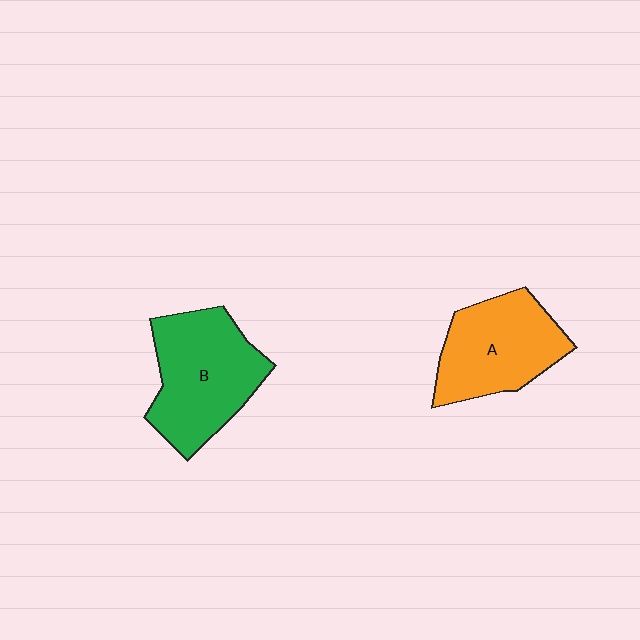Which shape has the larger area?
Shape B (green).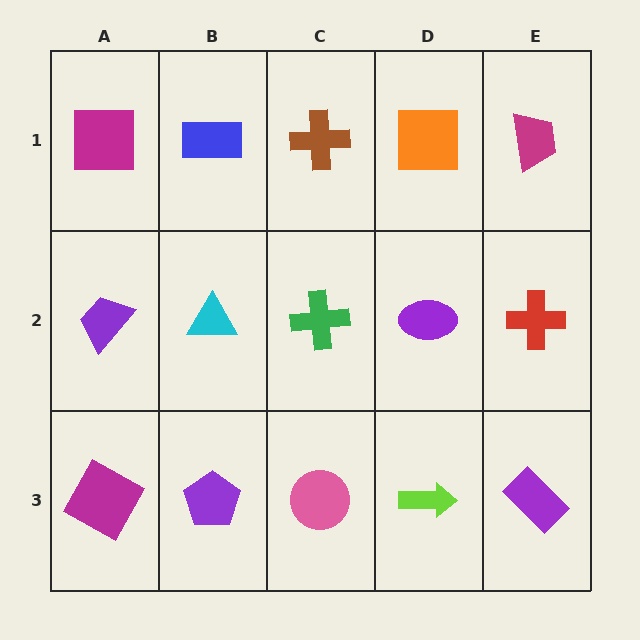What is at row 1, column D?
An orange square.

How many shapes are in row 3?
5 shapes.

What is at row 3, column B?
A purple pentagon.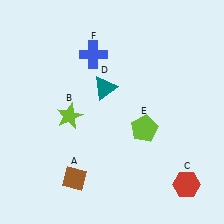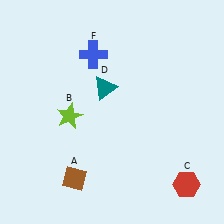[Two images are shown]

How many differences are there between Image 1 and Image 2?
There is 1 difference between the two images.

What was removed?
The lime pentagon (E) was removed in Image 2.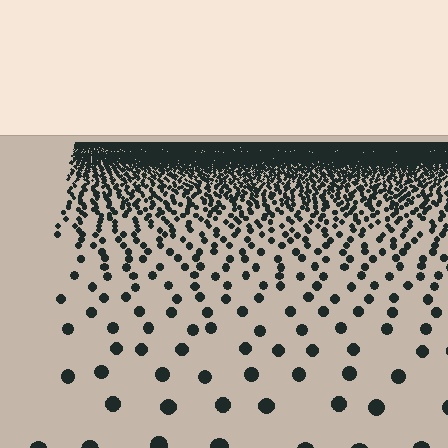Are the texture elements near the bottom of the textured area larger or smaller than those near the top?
Larger. Near the bottom, elements are closer to the viewer and appear at a bigger on-screen size.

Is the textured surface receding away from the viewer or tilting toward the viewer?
The surface is receding away from the viewer. Texture elements get smaller and denser toward the top.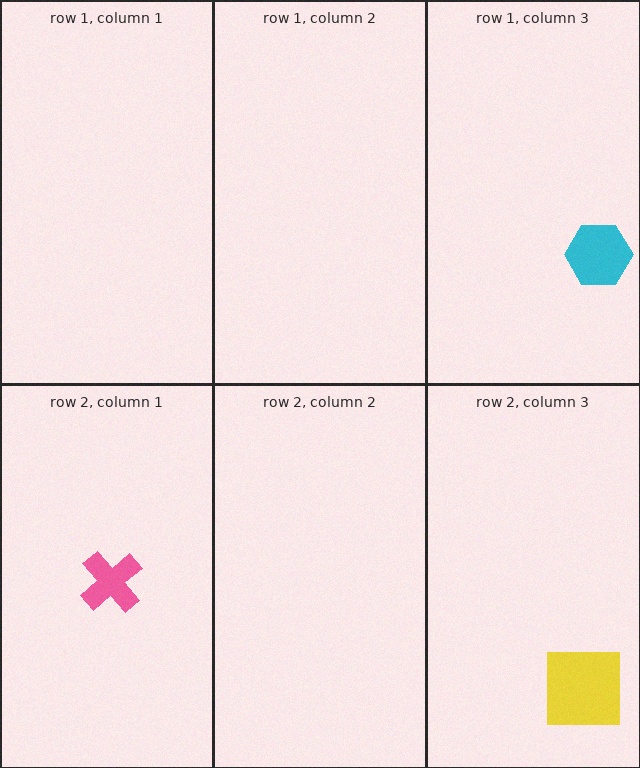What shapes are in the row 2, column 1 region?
The pink cross.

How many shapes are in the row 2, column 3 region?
1.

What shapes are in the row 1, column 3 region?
The cyan hexagon.